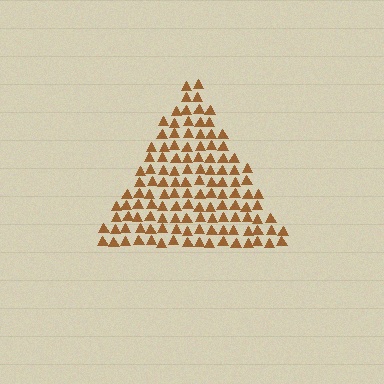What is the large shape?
The large shape is a triangle.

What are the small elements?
The small elements are triangles.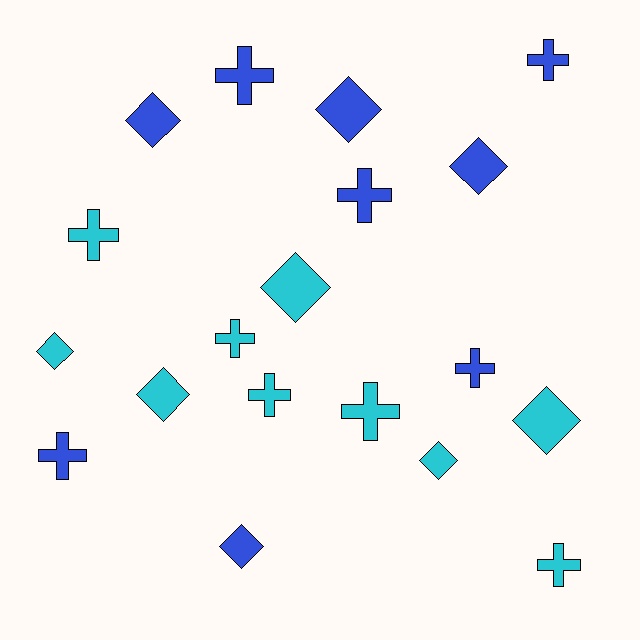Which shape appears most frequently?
Cross, with 10 objects.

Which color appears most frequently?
Cyan, with 10 objects.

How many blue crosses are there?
There are 5 blue crosses.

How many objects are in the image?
There are 19 objects.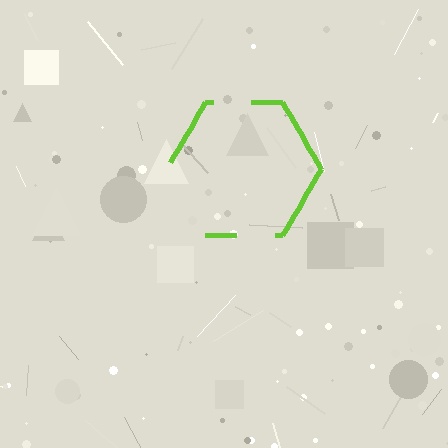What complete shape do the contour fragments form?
The contour fragments form a hexagon.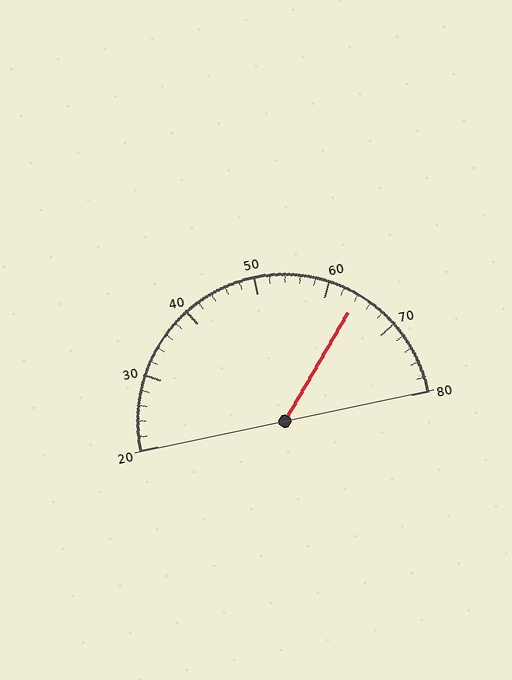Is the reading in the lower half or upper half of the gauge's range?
The reading is in the upper half of the range (20 to 80).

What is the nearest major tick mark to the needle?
The nearest major tick mark is 60.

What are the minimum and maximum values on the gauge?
The gauge ranges from 20 to 80.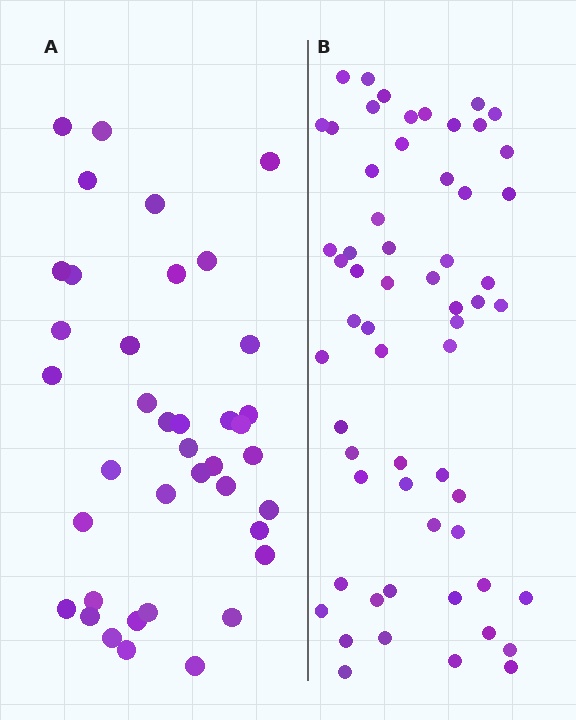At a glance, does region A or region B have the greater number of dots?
Region B (the right region) has more dots.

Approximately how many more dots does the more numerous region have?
Region B has approximately 20 more dots than region A.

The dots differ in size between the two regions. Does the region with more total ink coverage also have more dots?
No. Region A has more total ink coverage because its dots are larger, but region B actually contains more individual dots. Total area can be misleading — the number of items is what matters here.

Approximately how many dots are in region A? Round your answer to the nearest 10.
About 40 dots. (The exact count is 39, which rounds to 40.)